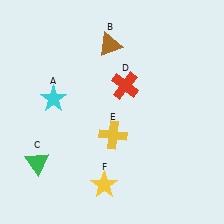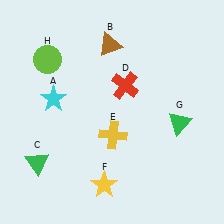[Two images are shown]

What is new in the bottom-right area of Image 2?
A green triangle (G) was added in the bottom-right area of Image 2.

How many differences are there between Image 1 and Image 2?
There are 2 differences between the two images.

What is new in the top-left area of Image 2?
A lime circle (H) was added in the top-left area of Image 2.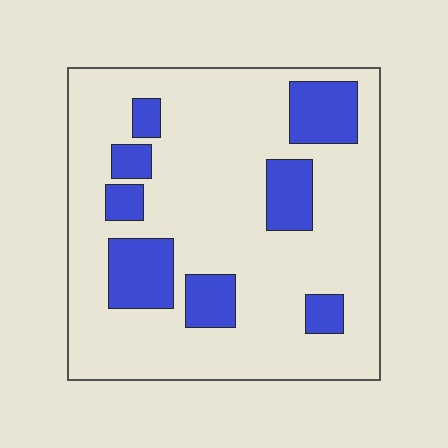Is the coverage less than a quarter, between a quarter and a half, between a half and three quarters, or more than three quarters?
Less than a quarter.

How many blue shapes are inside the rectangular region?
8.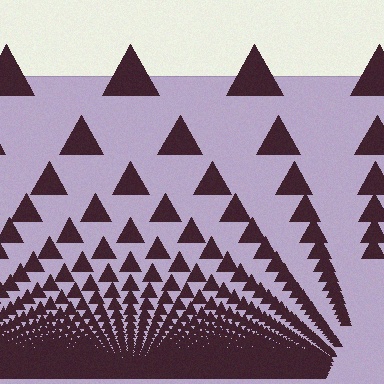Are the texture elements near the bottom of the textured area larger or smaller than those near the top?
Smaller. The gradient is inverted — elements near the bottom are smaller and denser.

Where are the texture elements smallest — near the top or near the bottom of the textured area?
Near the bottom.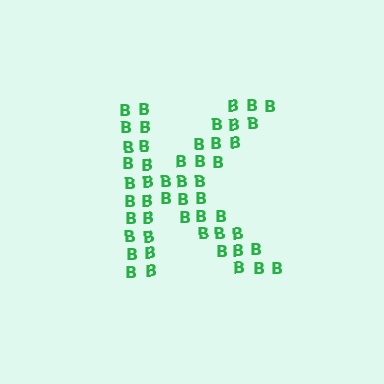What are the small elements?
The small elements are letter B's.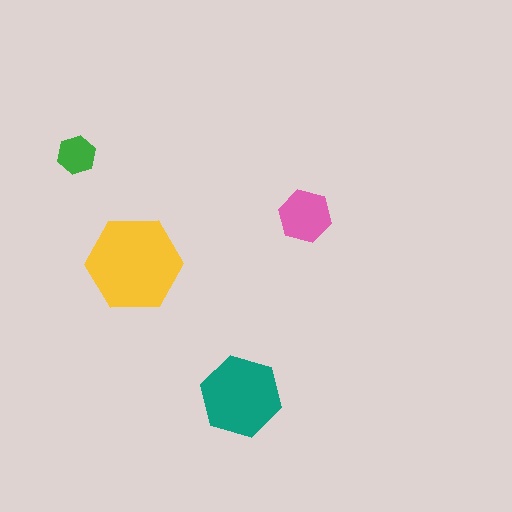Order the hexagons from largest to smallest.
the yellow one, the teal one, the pink one, the green one.